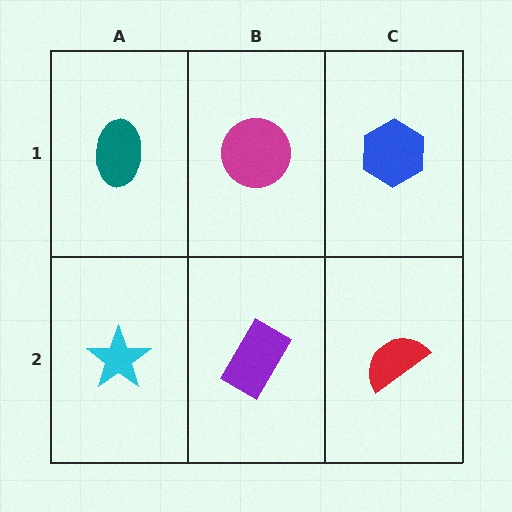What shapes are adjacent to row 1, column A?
A cyan star (row 2, column A), a magenta circle (row 1, column B).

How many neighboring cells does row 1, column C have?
2.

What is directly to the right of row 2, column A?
A purple rectangle.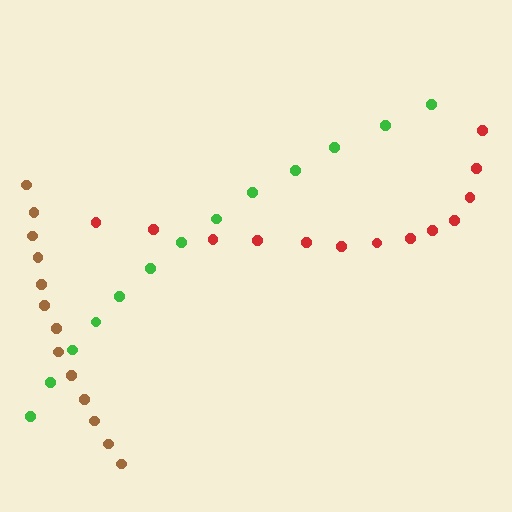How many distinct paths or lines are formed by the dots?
There are 3 distinct paths.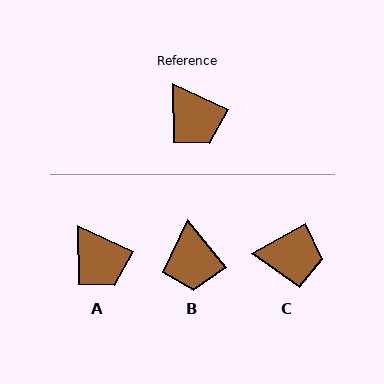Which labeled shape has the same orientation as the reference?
A.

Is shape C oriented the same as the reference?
No, it is off by about 54 degrees.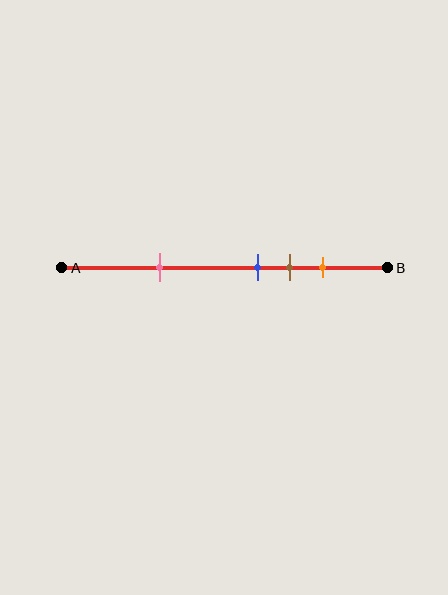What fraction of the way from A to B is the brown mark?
The brown mark is approximately 70% (0.7) of the way from A to B.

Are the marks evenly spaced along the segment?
No, the marks are not evenly spaced.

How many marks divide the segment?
There are 4 marks dividing the segment.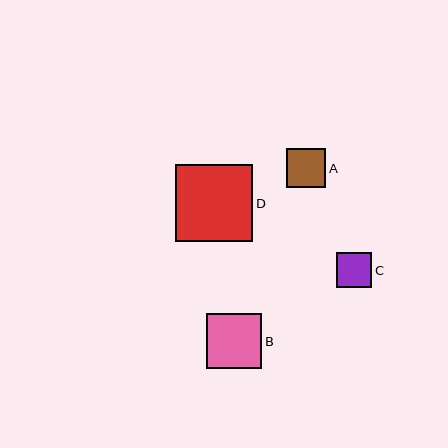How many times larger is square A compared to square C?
Square A is approximately 1.1 times the size of square C.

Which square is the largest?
Square D is the largest with a size of approximately 77 pixels.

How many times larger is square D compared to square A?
Square D is approximately 2.0 times the size of square A.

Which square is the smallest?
Square C is the smallest with a size of approximately 35 pixels.